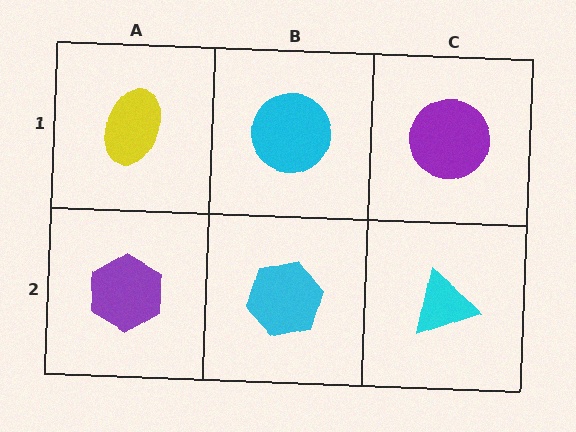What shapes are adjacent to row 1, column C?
A cyan triangle (row 2, column C), a cyan circle (row 1, column B).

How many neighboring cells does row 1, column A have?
2.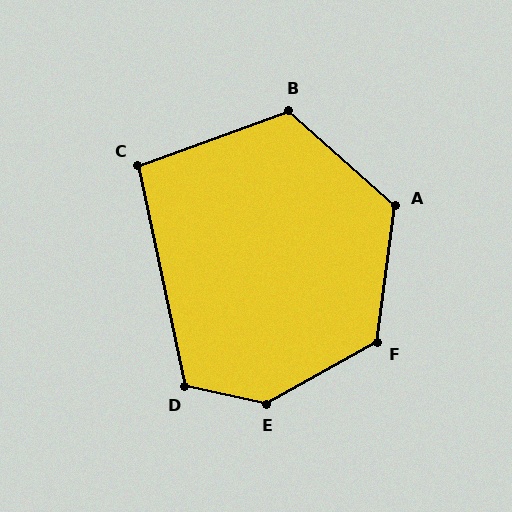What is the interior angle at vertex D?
Approximately 114 degrees (obtuse).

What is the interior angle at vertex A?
Approximately 124 degrees (obtuse).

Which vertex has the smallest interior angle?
C, at approximately 98 degrees.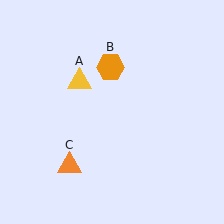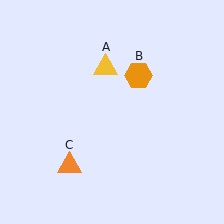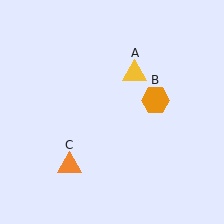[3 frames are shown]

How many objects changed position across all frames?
2 objects changed position: yellow triangle (object A), orange hexagon (object B).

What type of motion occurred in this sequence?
The yellow triangle (object A), orange hexagon (object B) rotated clockwise around the center of the scene.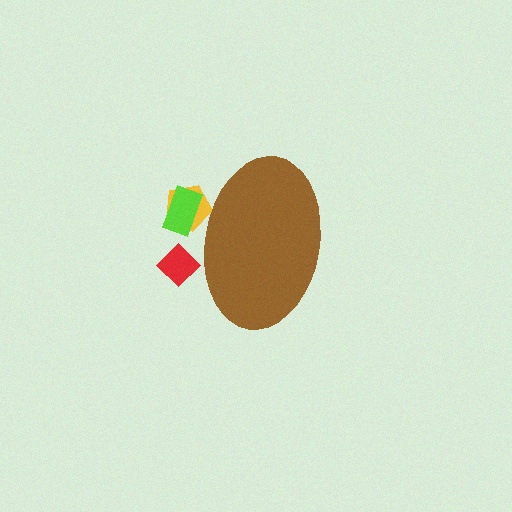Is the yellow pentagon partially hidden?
Yes, the yellow pentagon is partially hidden behind the brown ellipse.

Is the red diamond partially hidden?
Yes, the red diamond is partially hidden behind the brown ellipse.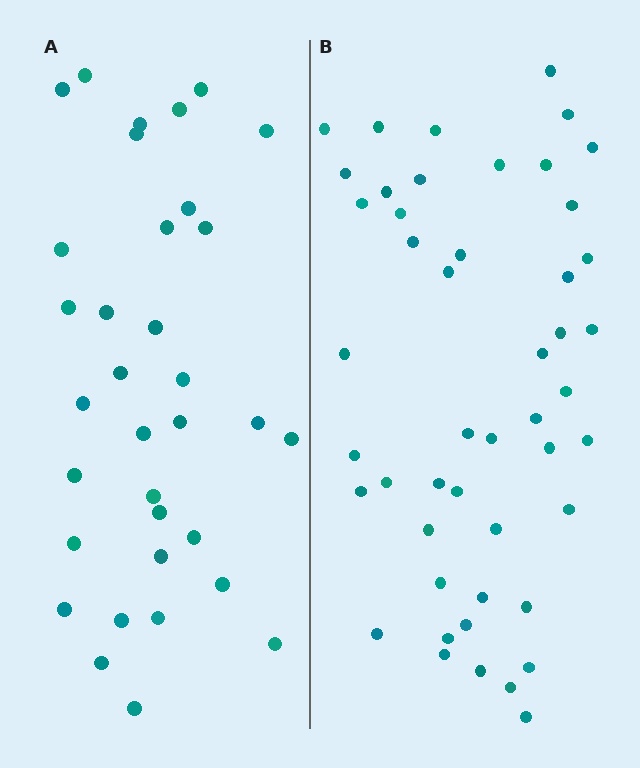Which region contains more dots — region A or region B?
Region B (the right region) has more dots.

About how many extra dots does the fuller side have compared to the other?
Region B has approximately 15 more dots than region A.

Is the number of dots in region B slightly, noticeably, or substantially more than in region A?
Region B has noticeably more, but not dramatically so. The ratio is roughly 1.4 to 1.